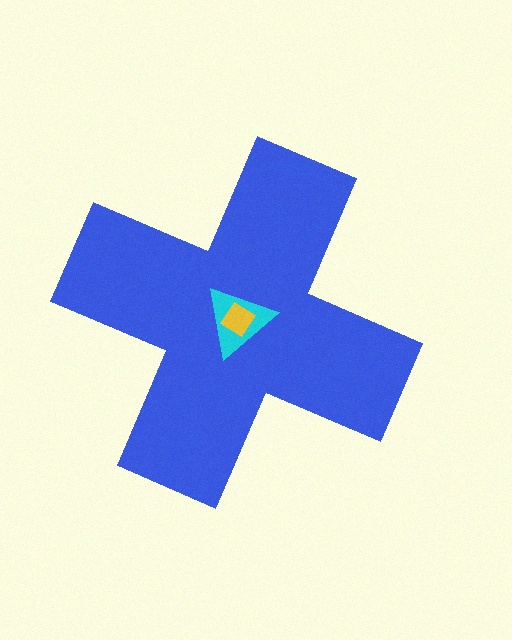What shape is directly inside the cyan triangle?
The yellow diamond.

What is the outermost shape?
The blue cross.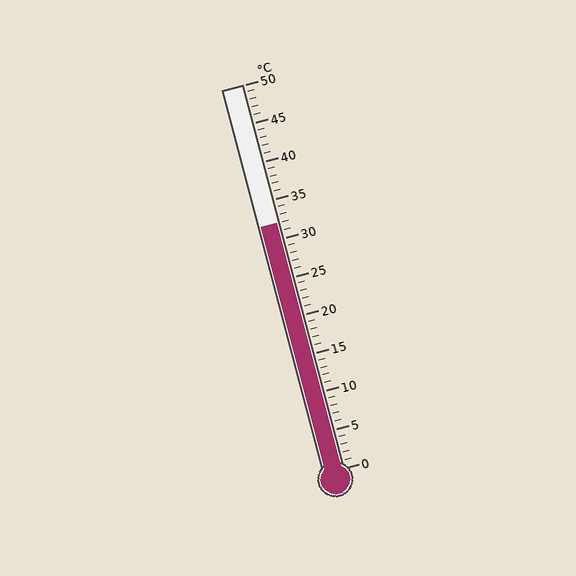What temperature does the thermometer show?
The thermometer shows approximately 32°C.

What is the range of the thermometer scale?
The thermometer scale ranges from 0°C to 50°C.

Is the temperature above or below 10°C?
The temperature is above 10°C.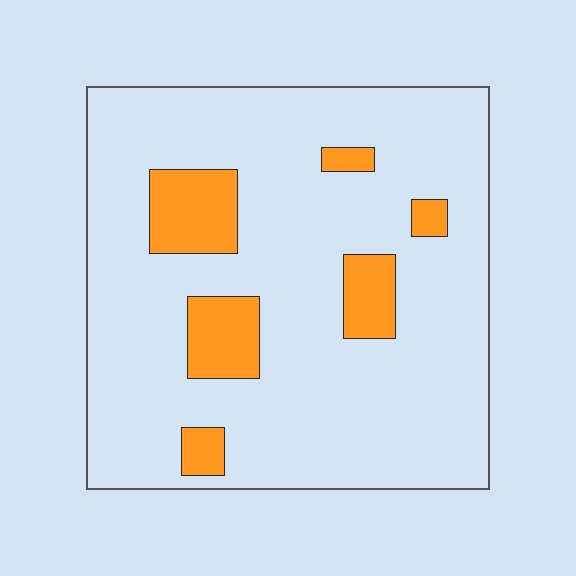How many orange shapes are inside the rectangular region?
6.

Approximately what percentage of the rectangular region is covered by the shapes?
Approximately 15%.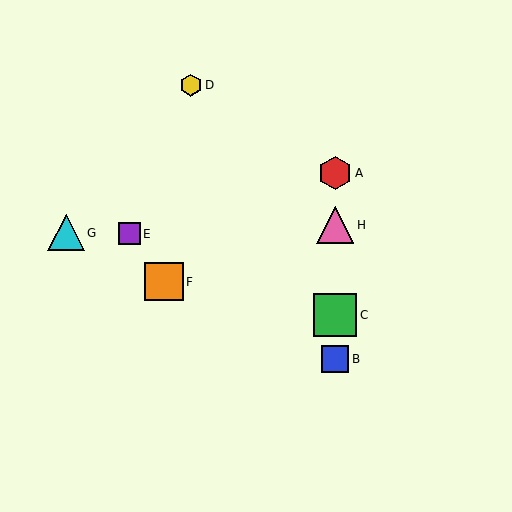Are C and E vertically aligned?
No, C is at x≈335 and E is at x≈129.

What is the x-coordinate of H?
Object H is at x≈335.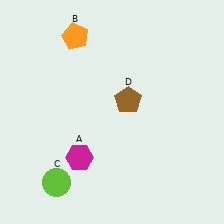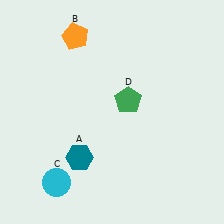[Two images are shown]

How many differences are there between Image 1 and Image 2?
There are 3 differences between the two images.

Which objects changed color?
A changed from magenta to teal. C changed from lime to cyan. D changed from brown to green.